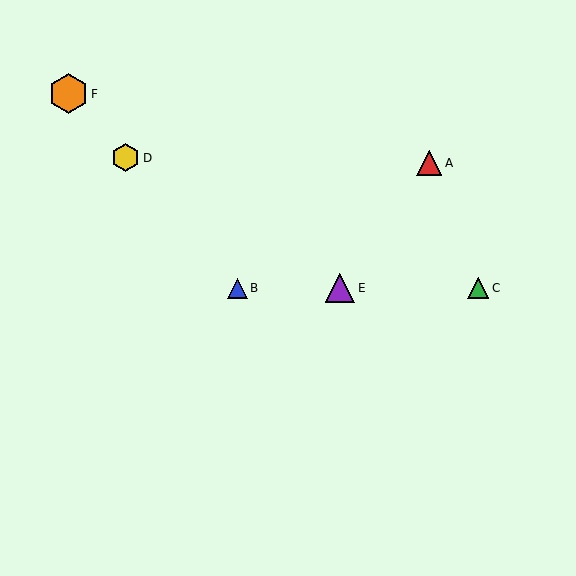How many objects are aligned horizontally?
3 objects (B, C, E) are aligned horizontally.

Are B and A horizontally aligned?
No, B is at y≈288 and A is at y≈163.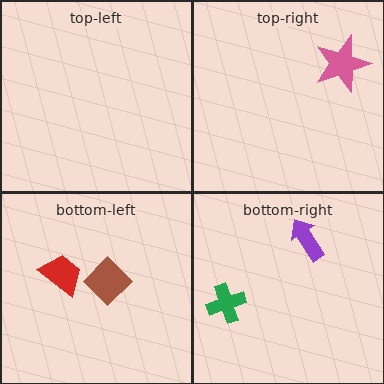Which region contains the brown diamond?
The bottom-left region.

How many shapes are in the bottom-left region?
2.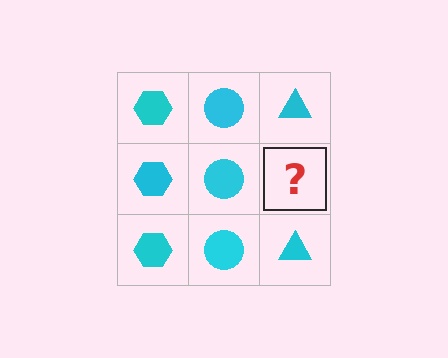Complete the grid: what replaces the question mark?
The question mark should be replaced with a cyan triangle.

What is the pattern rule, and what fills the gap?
The rule is that each column has a consistent shape. The gap should be filled with a cyan triangle.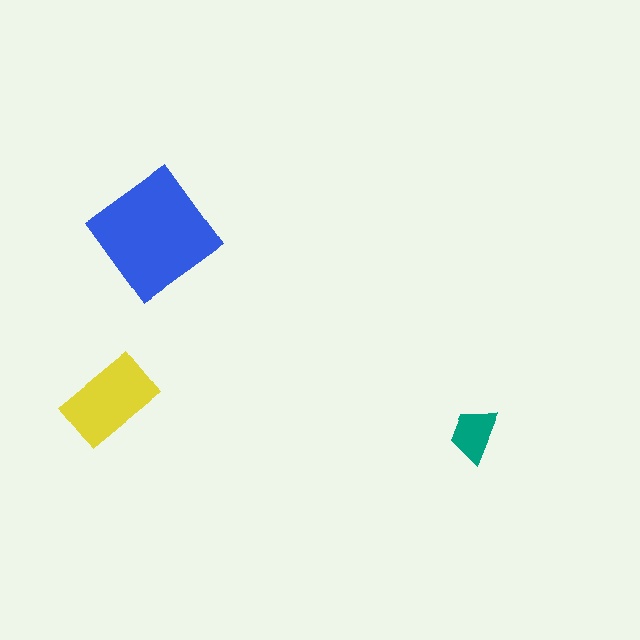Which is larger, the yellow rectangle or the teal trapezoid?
The yellow rectangle.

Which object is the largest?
The blue diamond.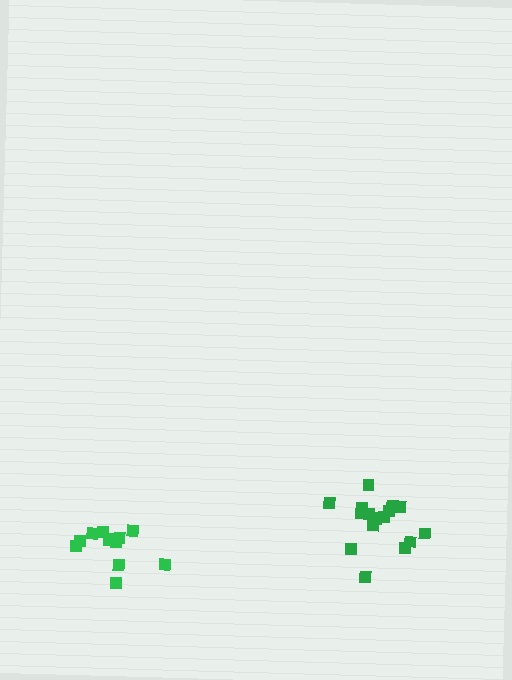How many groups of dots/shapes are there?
There are 2 groups.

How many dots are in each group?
Group 1: 12 dots, Group 2: 16 dots (28 total).